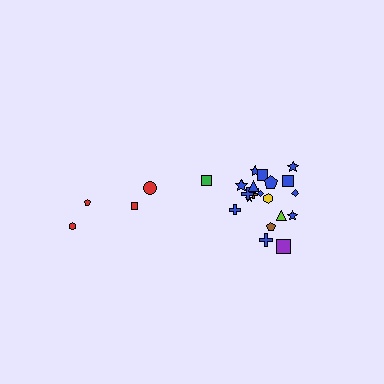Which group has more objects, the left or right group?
The right group.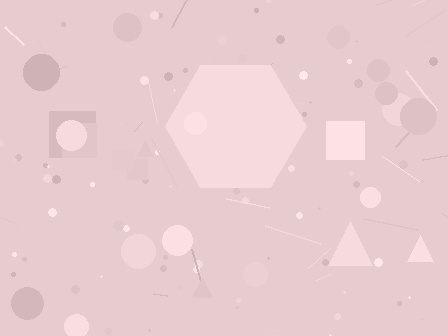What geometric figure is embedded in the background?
A hexagon is embedded in the background.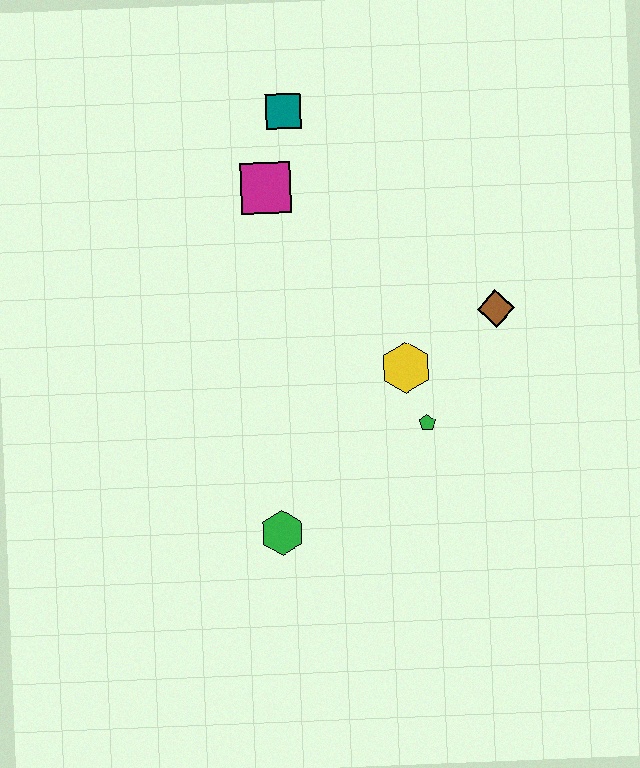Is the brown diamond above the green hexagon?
Yes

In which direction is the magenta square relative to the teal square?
The magenta square is below the teal square.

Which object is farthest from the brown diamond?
The green hexagon is farthest from the brown diamond.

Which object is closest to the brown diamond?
The yellow hexagon is closest to the brown diamond.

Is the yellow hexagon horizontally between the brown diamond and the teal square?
Yes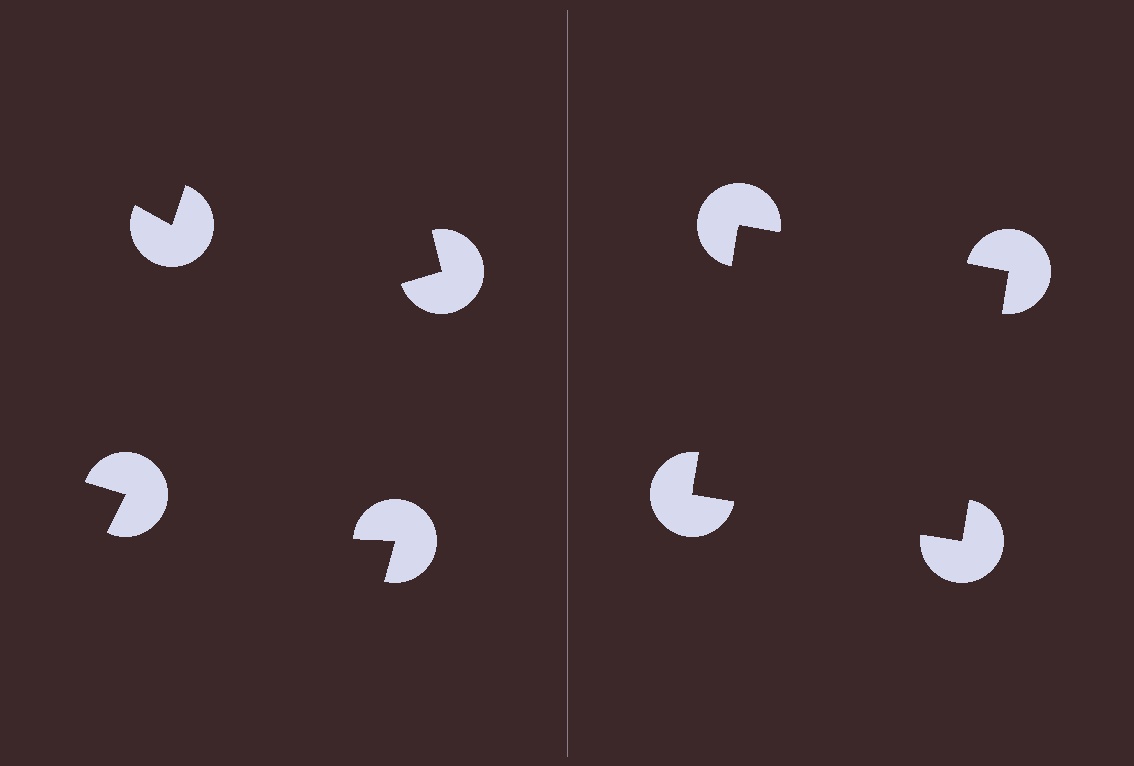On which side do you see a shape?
An illusory square appears on the right side. On the left side the wedge cuts are rotated, so no coherent shape forms.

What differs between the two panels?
The pac-man discs are positioned identically on both sides; only the wedge orientations differ. On the right they align to a square; on the left they are misaligned.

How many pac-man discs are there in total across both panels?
8 — 4 on each side.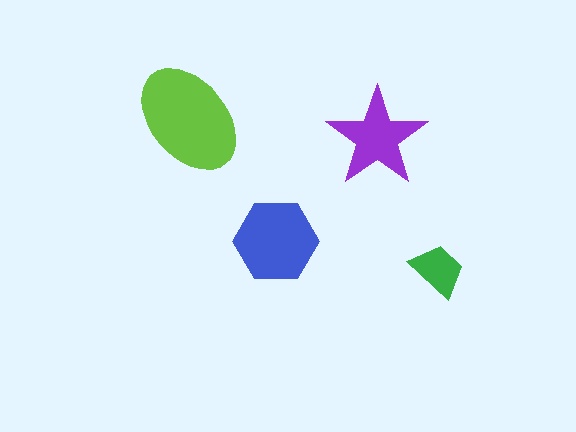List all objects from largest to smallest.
The lime ellipse, the blue hexagon, the purple star, the green trapezoid.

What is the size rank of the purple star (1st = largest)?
3rd.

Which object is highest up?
The lime ellipse is topmost.